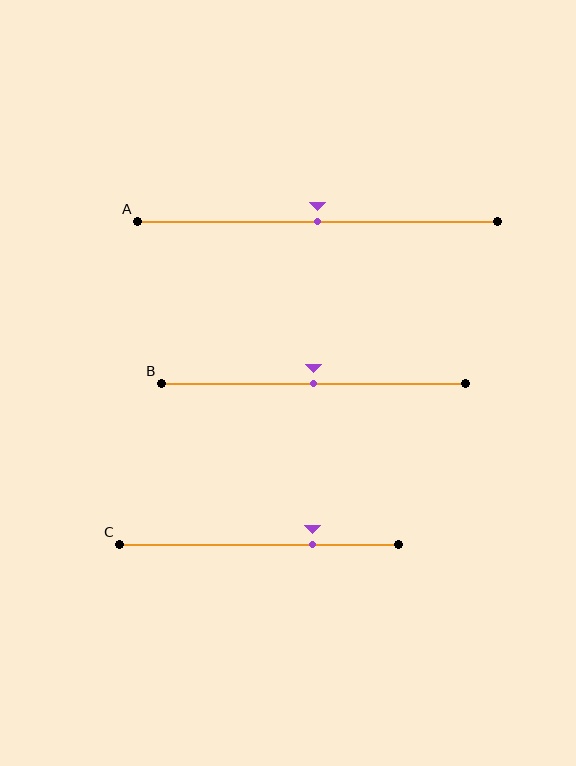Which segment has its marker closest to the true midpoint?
Segment A has its marker closest to the true midpoint.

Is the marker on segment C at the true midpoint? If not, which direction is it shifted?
No, the marker on segment C is shifted to the right by about 19% of the segment length.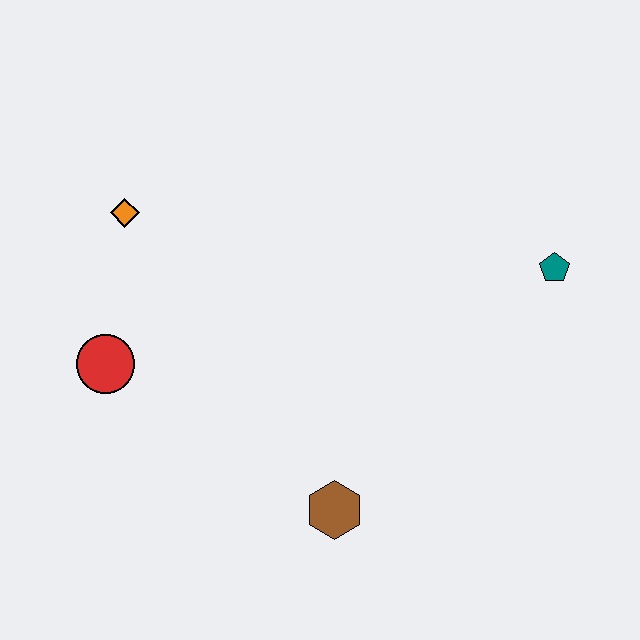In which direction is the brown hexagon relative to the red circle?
The brown hexagon is to the right of the red circle.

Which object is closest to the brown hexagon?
The red circle is closest to the brown hexagon.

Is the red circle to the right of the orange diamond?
No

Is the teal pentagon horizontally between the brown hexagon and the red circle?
No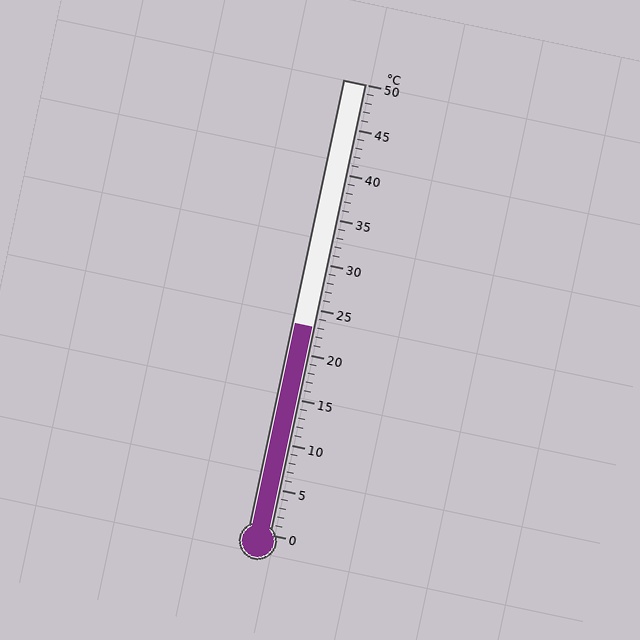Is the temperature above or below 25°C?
The temperature is below 25°C.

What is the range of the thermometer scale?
The thermometer scale ranges from 0°C to 50°C.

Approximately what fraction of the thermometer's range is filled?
The thermometer is filled to approximately 45% of its range.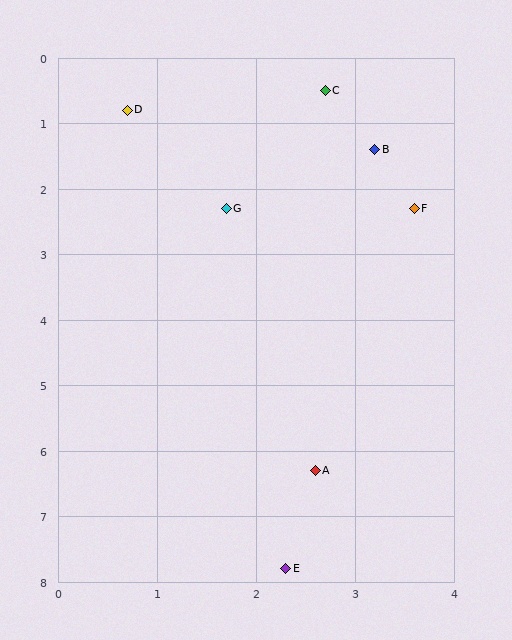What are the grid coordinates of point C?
Point C is at approximately (2.7, 0.5).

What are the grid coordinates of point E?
Point E is at approximately (2.3, 7.8).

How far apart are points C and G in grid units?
Points C and G are about 2.1 grid units apart.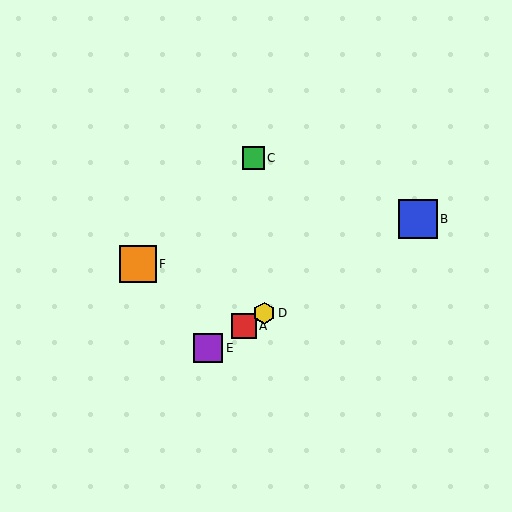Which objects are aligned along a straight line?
Objects A, B, D, E are aligned along a straight line.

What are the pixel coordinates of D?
Object D is at (264, 313).